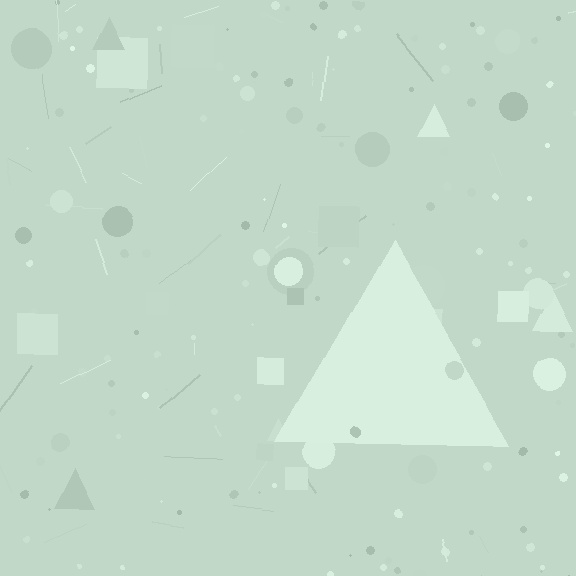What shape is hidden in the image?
A triangle is hidden in the image.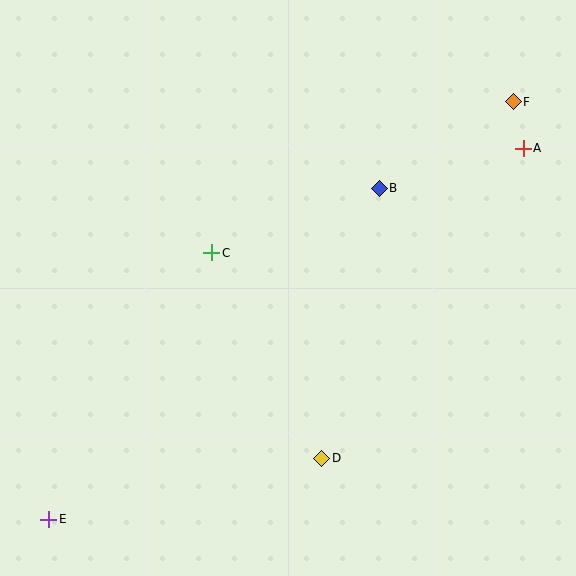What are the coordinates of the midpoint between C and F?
The midpoint between C and F is at (362, 177).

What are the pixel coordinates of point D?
Point D is at (322, 458).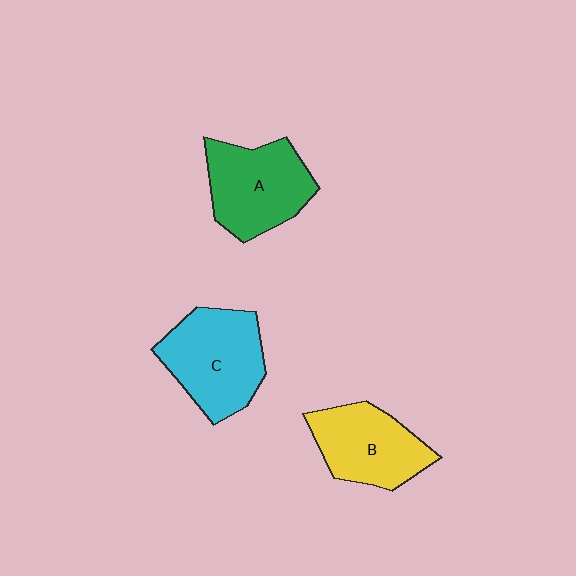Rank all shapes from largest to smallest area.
From largest to smallest: C (cyan), A (green), B (yellow).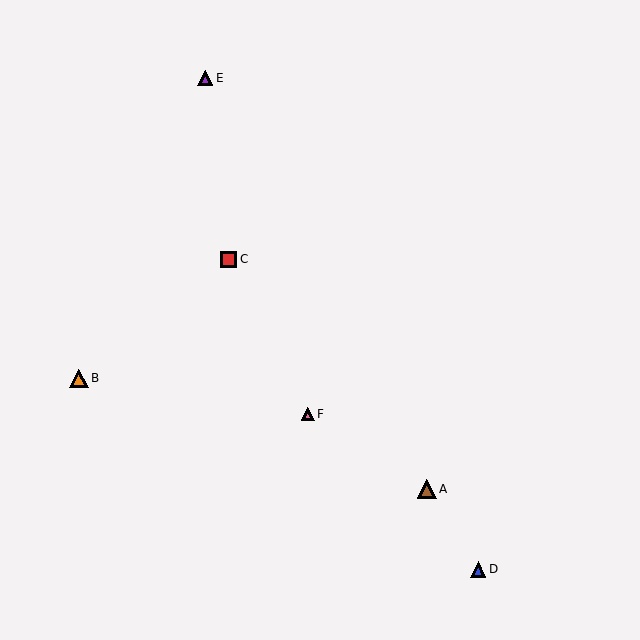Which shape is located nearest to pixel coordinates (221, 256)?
The red square (labeled C) at (228, 259) is nearest to that location.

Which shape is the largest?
The brown triangle (labeled A) is the largest.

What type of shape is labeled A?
Shape A is a brown triangle.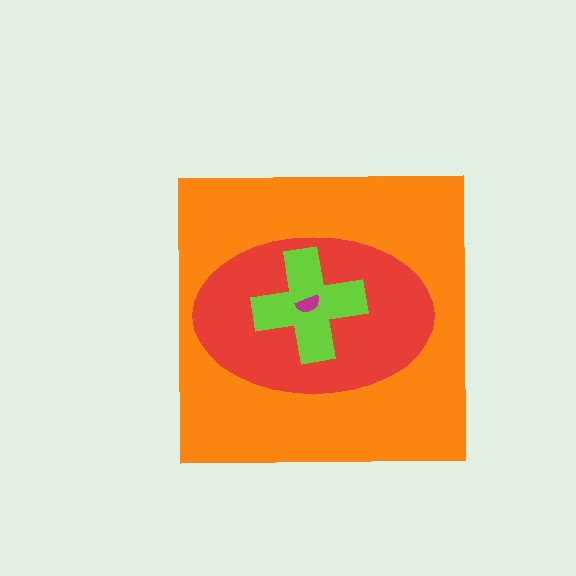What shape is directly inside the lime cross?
The magenta semicircle.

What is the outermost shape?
The orange square.